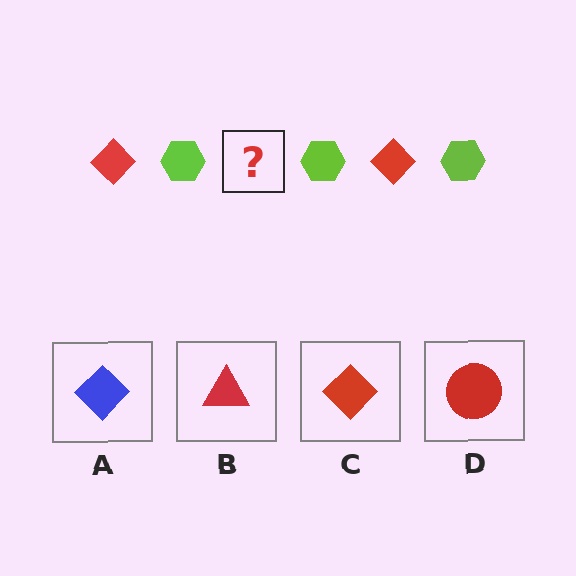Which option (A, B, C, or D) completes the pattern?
C.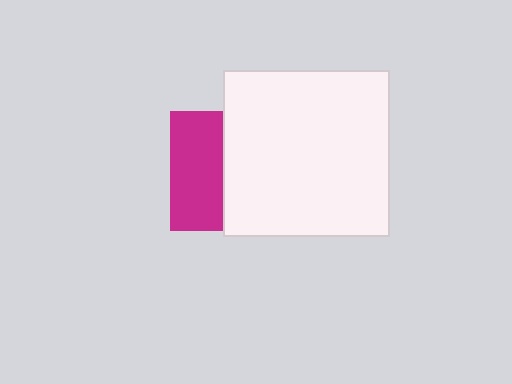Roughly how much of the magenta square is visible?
About half of it is visible (roughly 45%).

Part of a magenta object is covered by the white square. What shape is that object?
It is a square.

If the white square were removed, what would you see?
You would see the complete magenta square.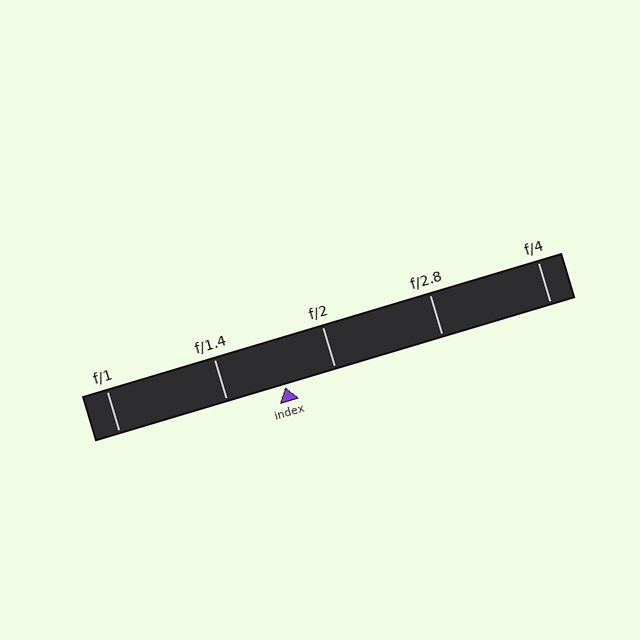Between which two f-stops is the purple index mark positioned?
The index mark is between f/1.4 and f/2.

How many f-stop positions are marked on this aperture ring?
There are 5 f-stop positions marked.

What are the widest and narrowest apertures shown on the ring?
The widest aperture shown is f/1 and the narrowest is f/4.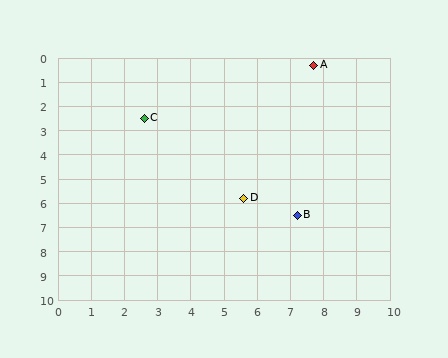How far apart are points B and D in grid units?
Points B and D are about 1.7 grid units apart.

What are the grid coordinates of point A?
Point A is at approximately (7.7, 0.3).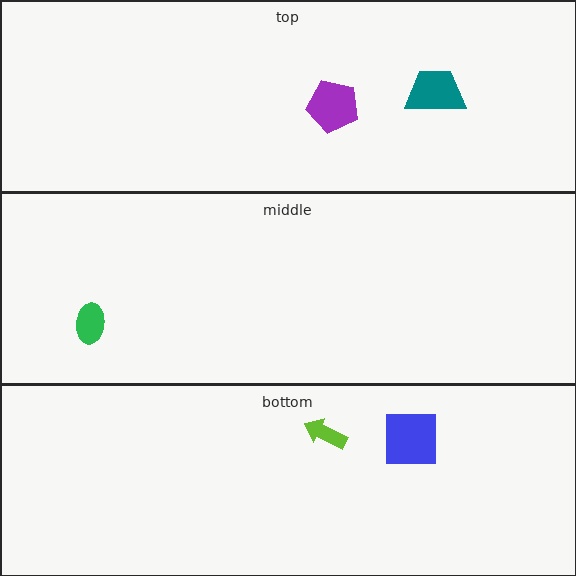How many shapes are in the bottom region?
2.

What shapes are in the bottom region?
The lime arrow, the blue square.